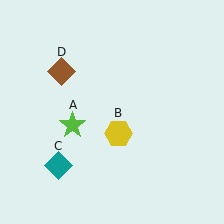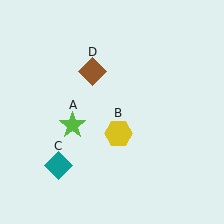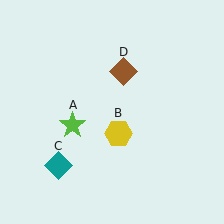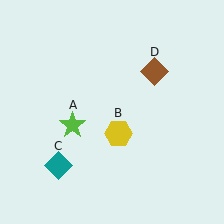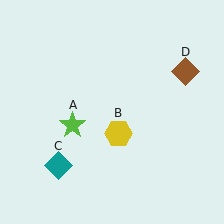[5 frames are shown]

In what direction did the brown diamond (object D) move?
The brown diamond (object D) moved right.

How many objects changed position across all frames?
1 object changed position: brown diamond (object D).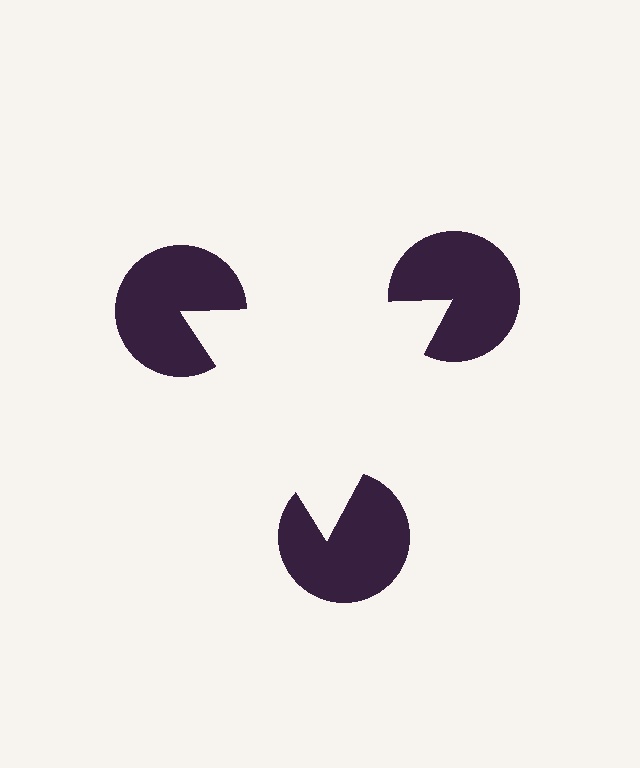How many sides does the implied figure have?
3 sides.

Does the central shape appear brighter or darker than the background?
It typically appears slightly brighter than the background, even though no actual brightness change is drawn.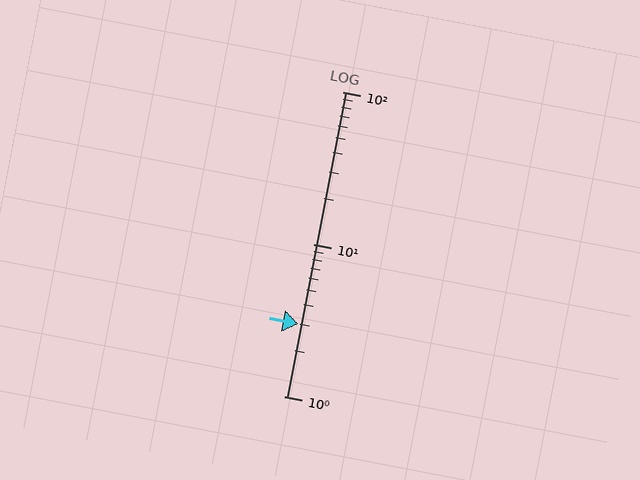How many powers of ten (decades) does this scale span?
The scale spans 2 decades, from 1 to 100.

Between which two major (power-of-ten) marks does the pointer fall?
The pointer is between 1 and 10.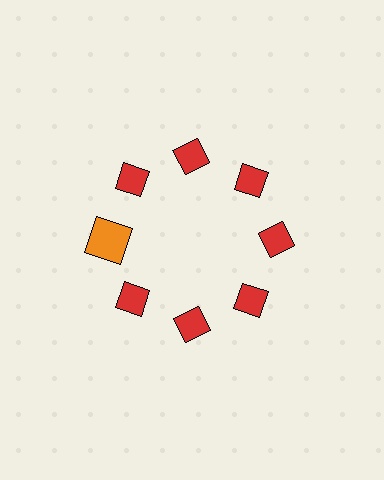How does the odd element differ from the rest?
It differs in both color (orange instead of red) and shape (square instead of diamond).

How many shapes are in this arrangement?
There are 8 shapes arranged in a ring pattern.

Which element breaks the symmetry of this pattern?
The orange square at roughly the 9 o'clock position breaks the symmetry. All other shapes are red diamonds.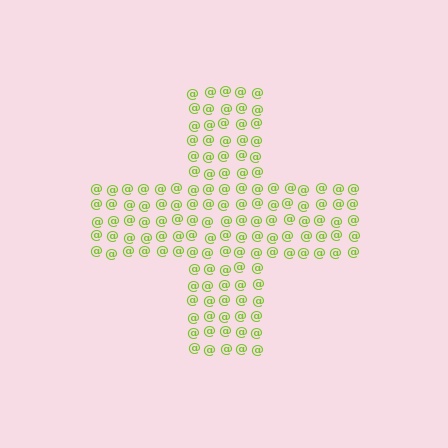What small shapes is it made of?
It is made of small at signs.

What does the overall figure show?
The overall figure shows a cross.